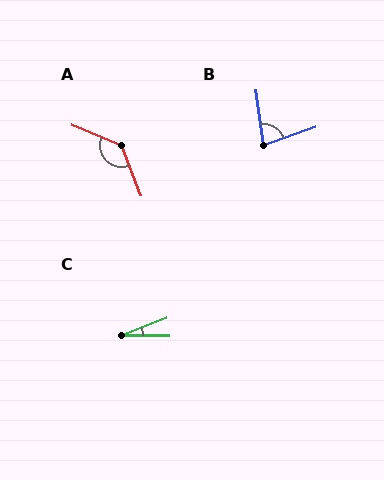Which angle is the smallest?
C, at approximately 22 degrees.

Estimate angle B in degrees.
Approximately 78 degrees.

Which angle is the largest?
A, at approximately 134 degrees.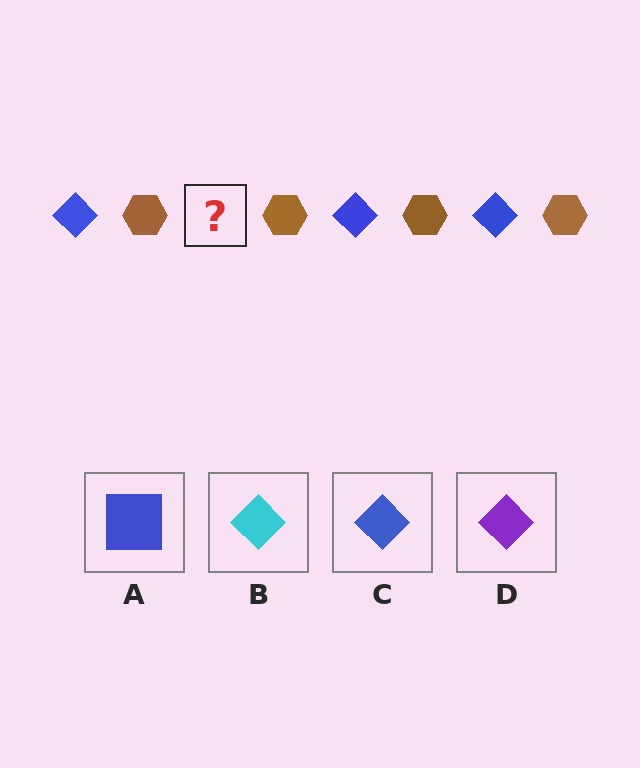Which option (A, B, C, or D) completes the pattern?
C.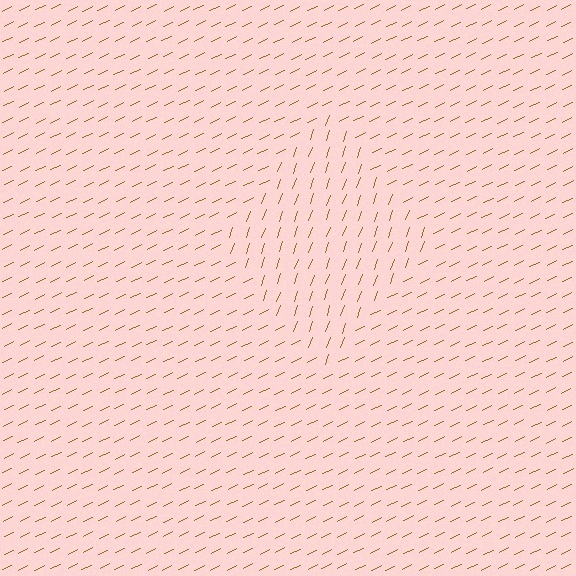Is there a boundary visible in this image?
Yes, there is a texture boundary formed by a change in line orientation.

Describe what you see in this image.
The image is filled with small brown line segments. A diamond region in the image has lines oriented differently from the surrounding lines, creating a visible texture boundary.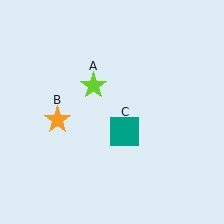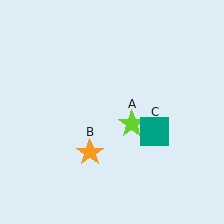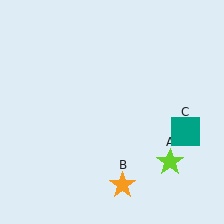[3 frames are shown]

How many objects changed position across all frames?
3 objects changed position: lime star (object A), orange star (object B), teal square (object C).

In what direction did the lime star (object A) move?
The lime star (object A) moved down and to the right.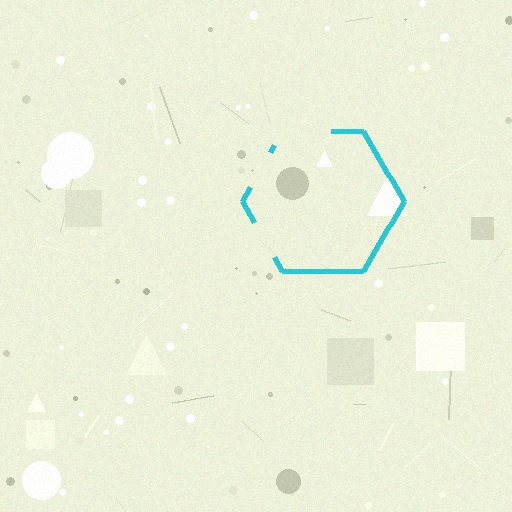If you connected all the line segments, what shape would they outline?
They would outline a hexagon.